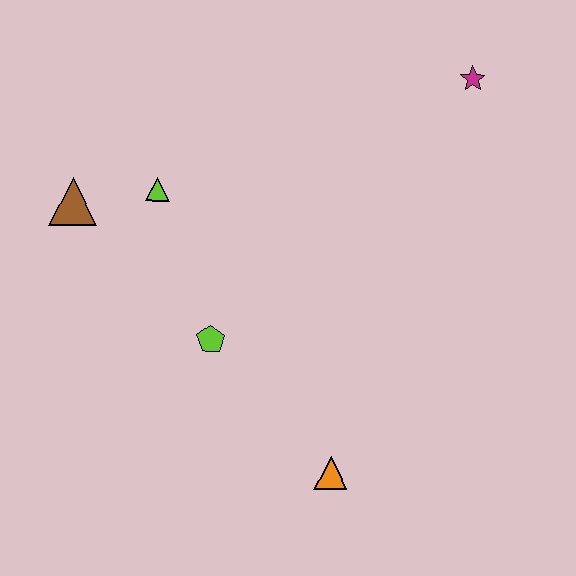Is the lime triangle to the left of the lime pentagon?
Yes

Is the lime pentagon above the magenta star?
No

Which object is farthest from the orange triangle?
The magenta star is farthest from the orange triangle.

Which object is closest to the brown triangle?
The lime triangle is closest to the brown triangle.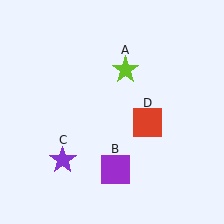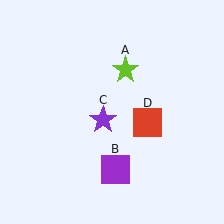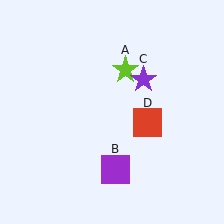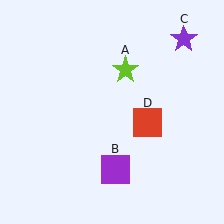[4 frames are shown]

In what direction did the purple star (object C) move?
The purple star (object C) moved up and to the right.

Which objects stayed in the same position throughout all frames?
Lime star (object A) and purple square (object B) and red square (object D) remained stationary.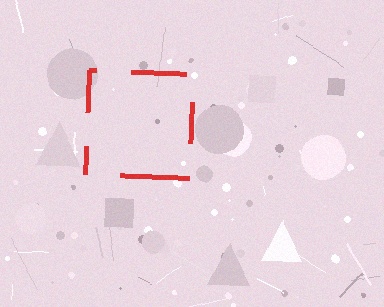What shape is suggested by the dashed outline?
The dashed outline suggests a square.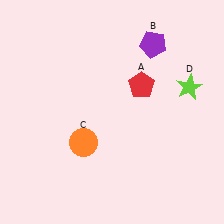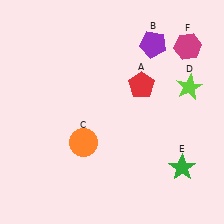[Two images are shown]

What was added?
A green star (E), a magenta hexagon (F) were added in Image 2.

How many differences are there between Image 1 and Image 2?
There are 2 differences between the two images.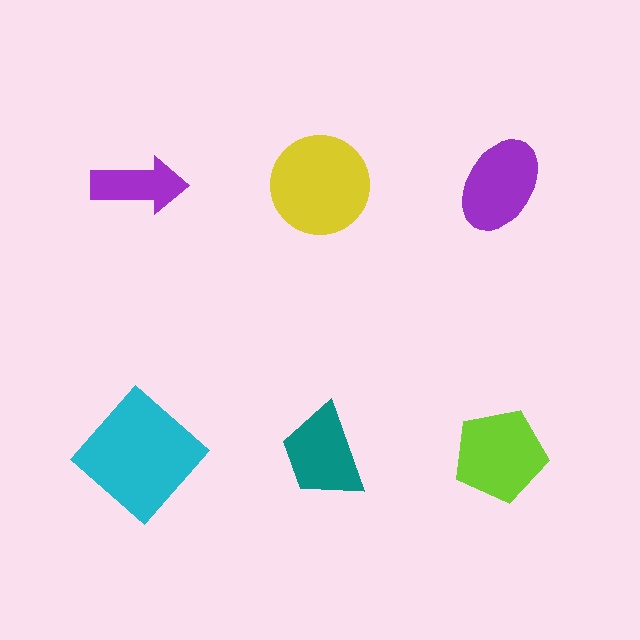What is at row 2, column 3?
A lime pentagon.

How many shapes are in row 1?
3 shapes.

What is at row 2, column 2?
A teal trapezoid.